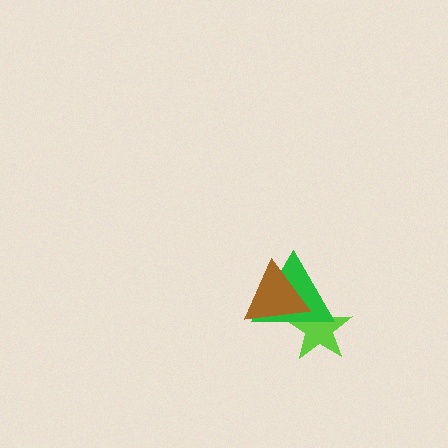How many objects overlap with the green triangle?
2 objects overlap with the green triangle.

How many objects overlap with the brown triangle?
2 objects overlap with the brown triangle.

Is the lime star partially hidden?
Yes, it is partially covered by another shape.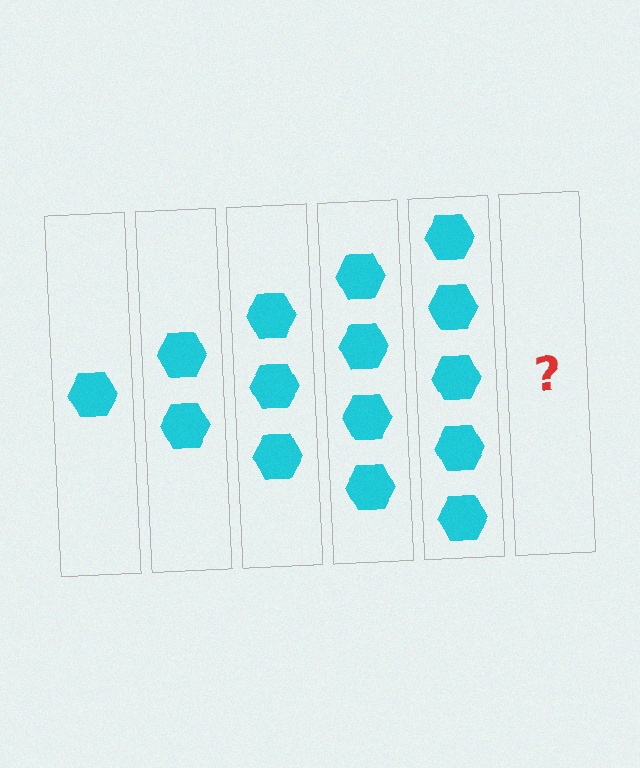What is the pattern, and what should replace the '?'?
The pattern is that each step adds one more hexagon. The '?' should be 6 hexagons.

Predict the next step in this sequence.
The next step is 6 hexagons.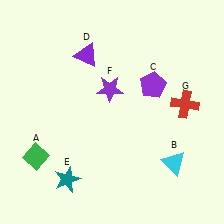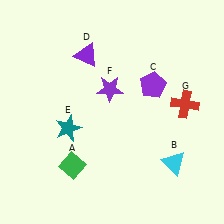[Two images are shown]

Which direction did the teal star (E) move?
The teal star (E) moved up.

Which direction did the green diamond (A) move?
The green diamond (A) moved right.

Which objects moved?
The objects that moved are: the green diamond (A), the teal star (E).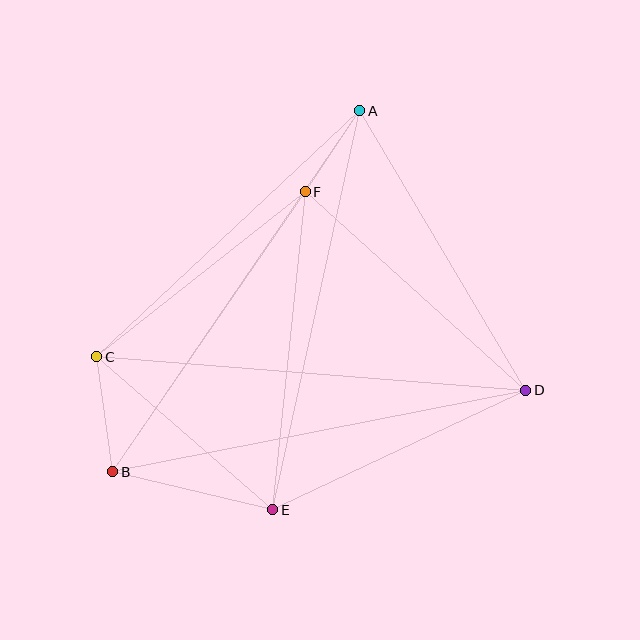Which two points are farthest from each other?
Points A and B are farthest from each other.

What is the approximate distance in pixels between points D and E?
The distance between D and E is approximately 280 pixels.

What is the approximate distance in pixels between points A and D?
The distance between A and D is approximately 325 pixels.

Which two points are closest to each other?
Points A and F are closest to each other.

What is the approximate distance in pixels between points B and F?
The distance between B and F is approximately 340 pixels.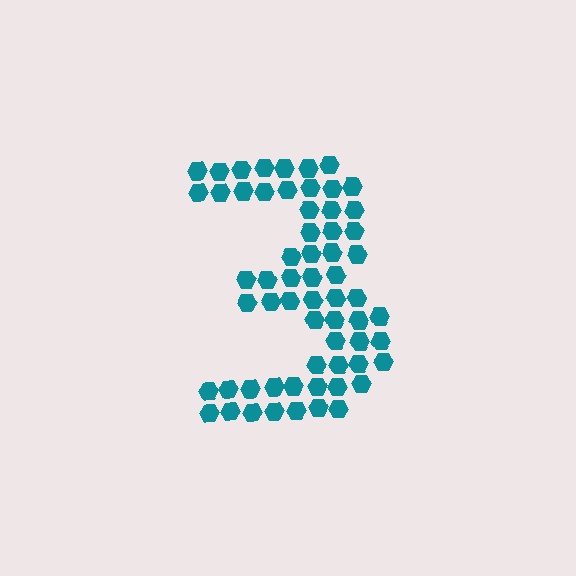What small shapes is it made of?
It is made of small hexagons.